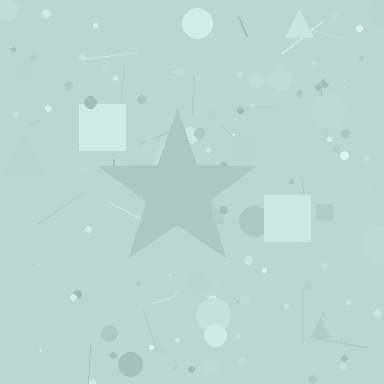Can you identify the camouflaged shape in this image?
The camouflaged shape is a star.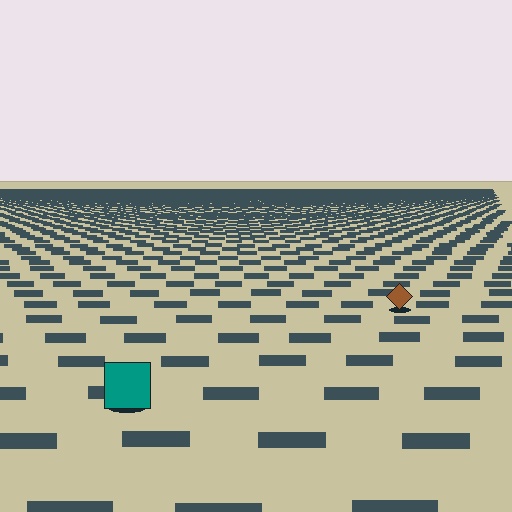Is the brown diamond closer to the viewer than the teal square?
No. The teal square is closer — you can tell from the texture gradient: the ground texture is coarser near it.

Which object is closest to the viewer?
The teal square is closest. The texture marks near it are larger and more spread out.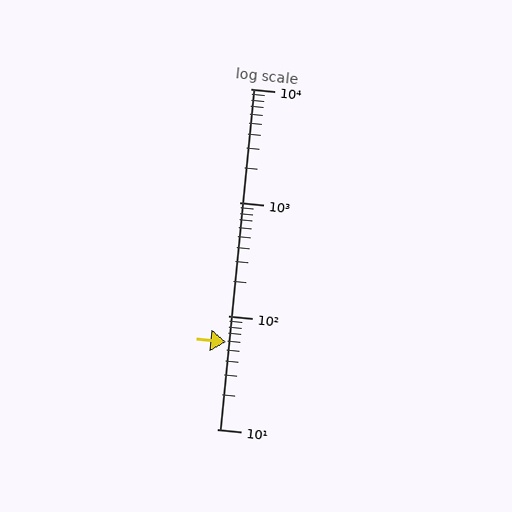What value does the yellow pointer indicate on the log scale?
The pointer indicates approximately 59.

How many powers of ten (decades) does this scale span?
The scale spans 3 decades, from 10 to 10000.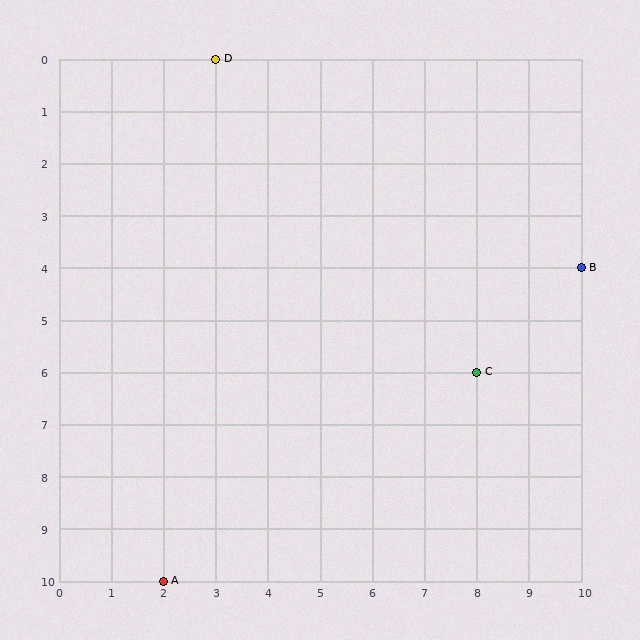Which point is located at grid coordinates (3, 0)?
Point D is at (3, 0).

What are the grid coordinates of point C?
Point C is at grid coordinates (8, 6).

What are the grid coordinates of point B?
Point B is at grid coordinates (10, 4).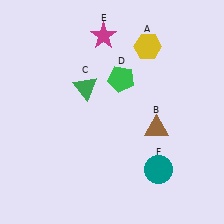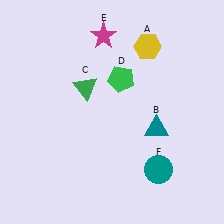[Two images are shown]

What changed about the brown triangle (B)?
In Image 1, B is brown. In Image 2, it changed to teal.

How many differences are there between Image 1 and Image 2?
There is 1 difference between the two images.